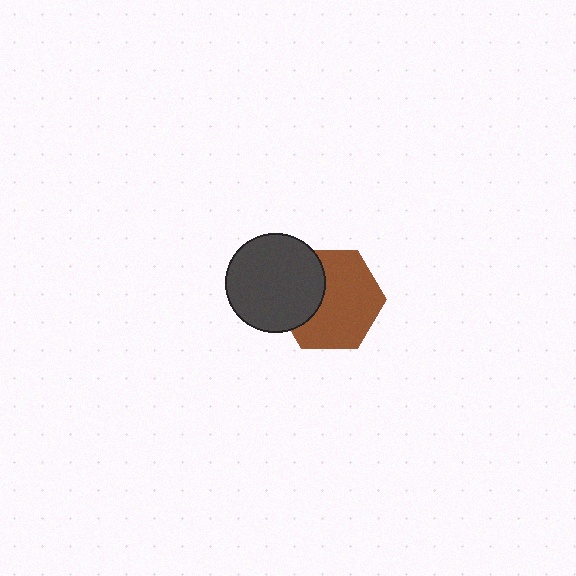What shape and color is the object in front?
The object in front is a dark gray circle.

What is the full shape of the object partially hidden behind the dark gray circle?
The partially hidden object is a brown hexagon.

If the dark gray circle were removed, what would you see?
You would see the complete brown hexagon.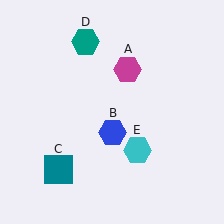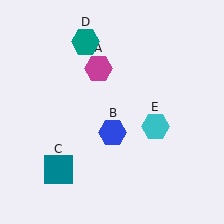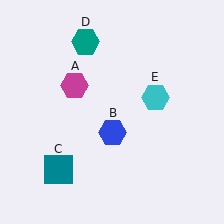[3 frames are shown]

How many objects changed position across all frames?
2 objects changed position: magenta hexagon (object A), cyan hexagon (object E).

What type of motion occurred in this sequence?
The magenta hexagon (object A), cyan hexagon (object E) rotated counterclockwise around the center of the scene.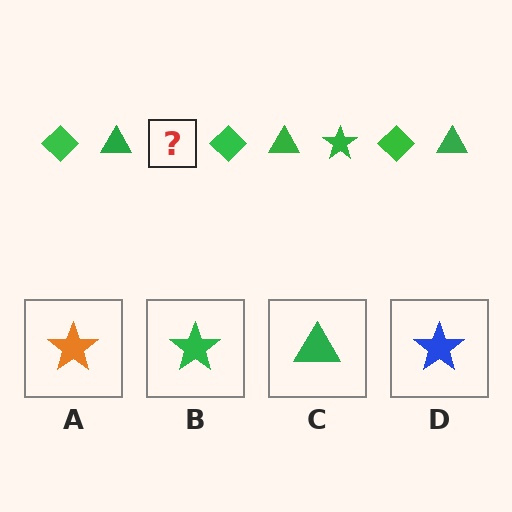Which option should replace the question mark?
Option B.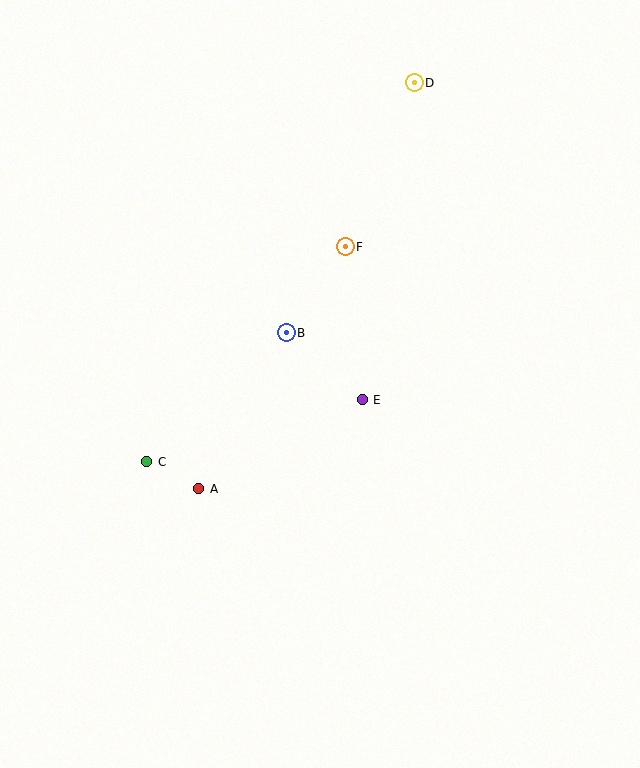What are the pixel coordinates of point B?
Point B is at (286, 333).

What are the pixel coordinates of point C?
Point C is at (147, 462).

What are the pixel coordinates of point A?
Point A is at (199, 489).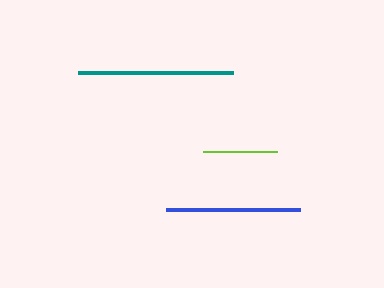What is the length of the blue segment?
The blue segment is approximately 134 pixels long.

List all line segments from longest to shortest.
From longest to shortest: teal, blue, lime.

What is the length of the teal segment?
The teal segment is approximately 155 pixels long.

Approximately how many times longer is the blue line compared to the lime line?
The blue line is approximately 1.8 times the length of the lime line.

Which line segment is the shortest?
The lime line is the shortest at approximately 74 pixels.